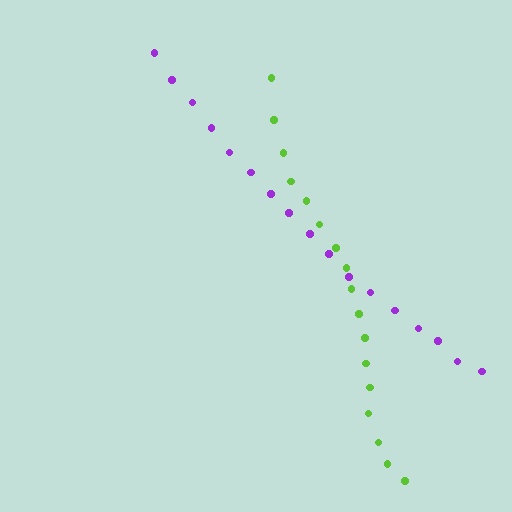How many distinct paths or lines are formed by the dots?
There are 2 distinct paths.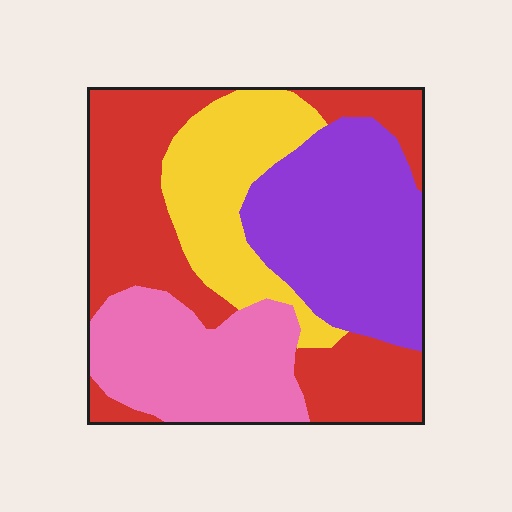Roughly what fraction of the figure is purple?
Purple takes up about one quarter (1/4) of the figure.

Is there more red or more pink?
Red.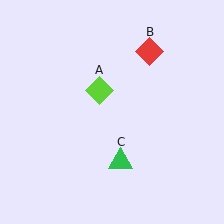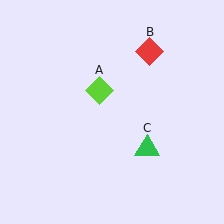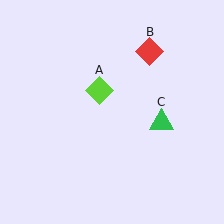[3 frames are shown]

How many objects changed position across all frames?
1 object changed position: green triangle (object C).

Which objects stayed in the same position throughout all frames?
Lime diamond (object A) and red diamond (object B) remained stationary.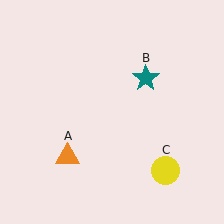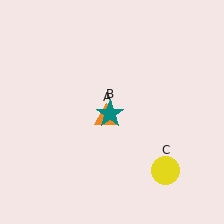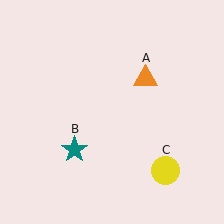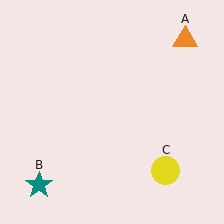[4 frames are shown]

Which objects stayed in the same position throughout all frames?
Yellow circle (object C) remained stationary.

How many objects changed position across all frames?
2 objects changed position: orange triangle (object A), teal star (object B).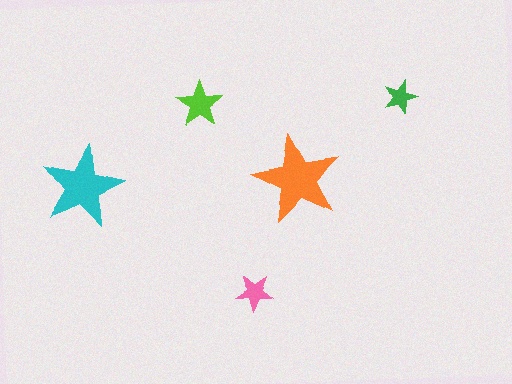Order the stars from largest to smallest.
the orange one, the cyan one, the lime one, the pink one, the green one.